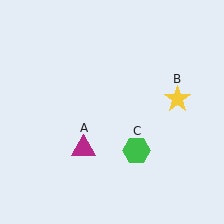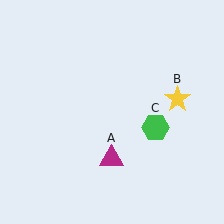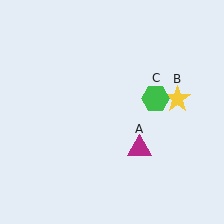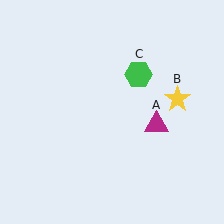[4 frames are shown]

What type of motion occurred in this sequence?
The magenta triangle (object A), green hexagon (object C) rotated counterclockwise around the center of the scene.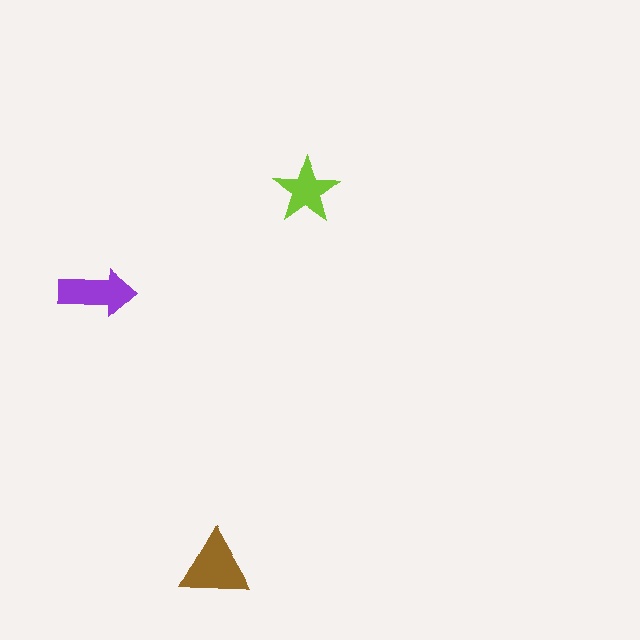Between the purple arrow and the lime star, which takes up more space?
The purple arrow.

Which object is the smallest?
The lime star.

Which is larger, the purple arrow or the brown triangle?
The brown triangle.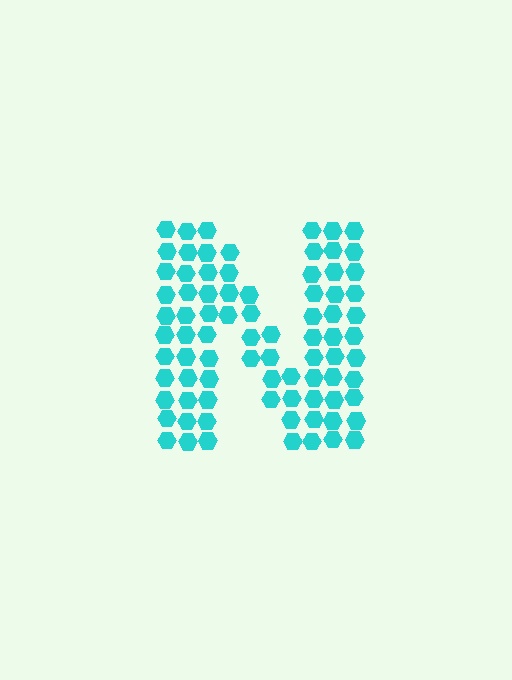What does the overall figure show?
The overall figure shows the letter N.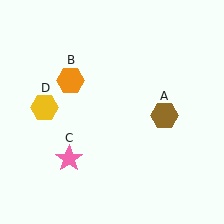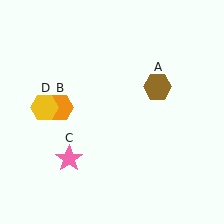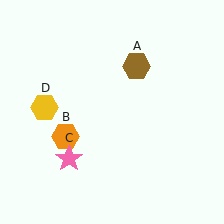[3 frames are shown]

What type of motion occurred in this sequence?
The brown hexagon (object A), orange hexagon (object B) rotated counterclockwise around the center of the scene.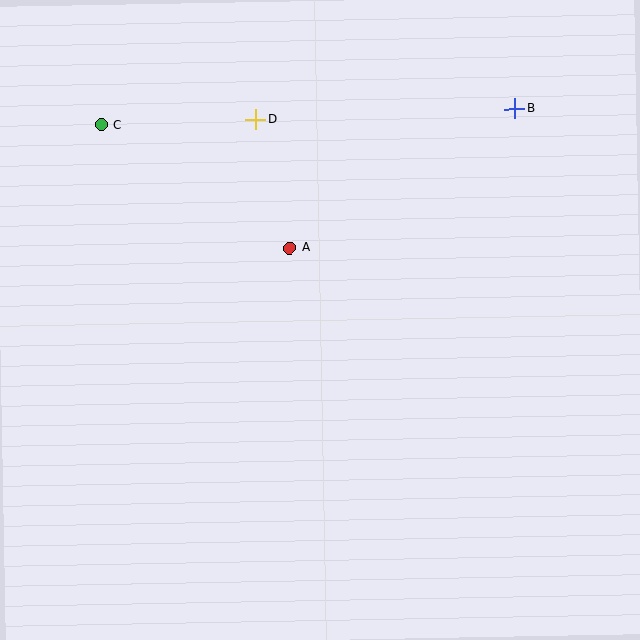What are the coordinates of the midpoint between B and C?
The midpoint between B and C is at (308, 117).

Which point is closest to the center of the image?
Point A at (290, 248) is closest to the center.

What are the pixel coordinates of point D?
Point D is at (256, 119).